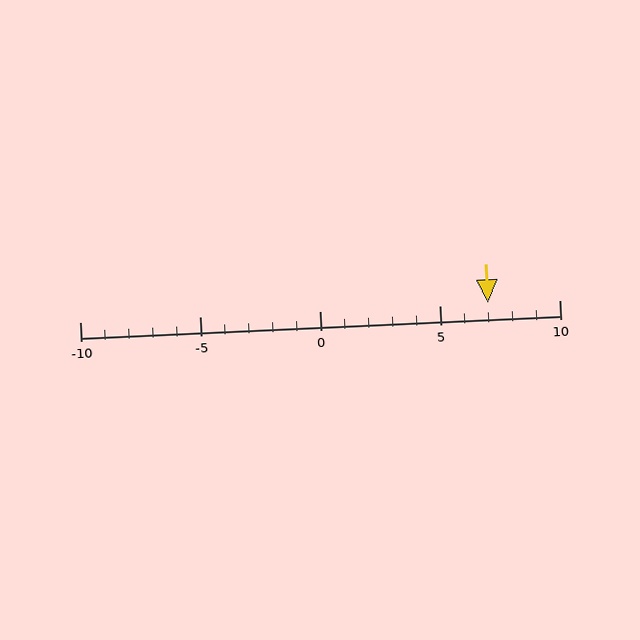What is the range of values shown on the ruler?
The ruler shows values from -10 to 10.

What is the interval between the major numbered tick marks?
The major tick marks are spaced 5 units apart.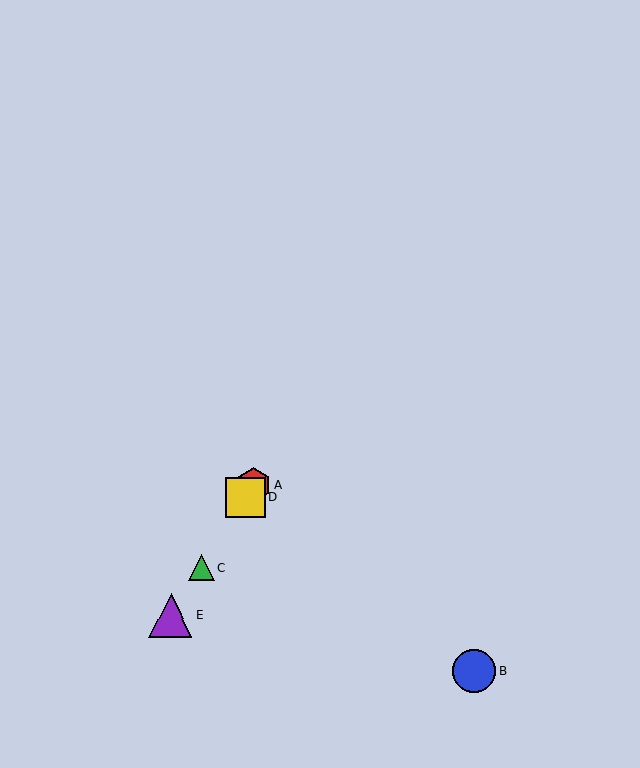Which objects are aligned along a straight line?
Objects A, C, D, E are aligned along a straight line.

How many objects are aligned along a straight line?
4 objects (A, C, D, E) are aligned along a straight line.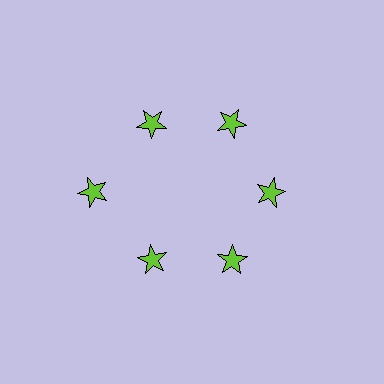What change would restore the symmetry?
The symmetry would be restored by moving it inward, back onto the ring so that all 6 stars sit at equal angles and equal distance from the center.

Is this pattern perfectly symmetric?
No. The 6 lime stars are arranged in a ring, but one element near the 9 o'clock position is pushed outward from the center, breaking the 6-fold rotational symmetry.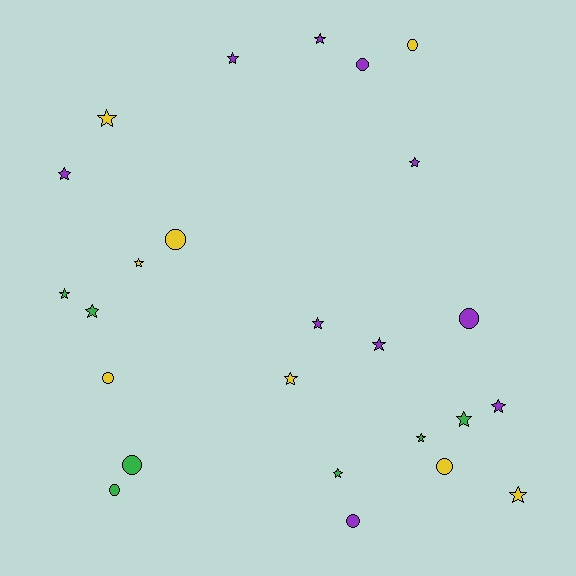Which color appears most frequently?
Purple, with 10 objects.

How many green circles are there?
There are 2 green circles.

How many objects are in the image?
There are 25 objects.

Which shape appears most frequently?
Star, with 16 objects.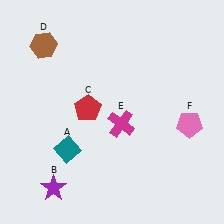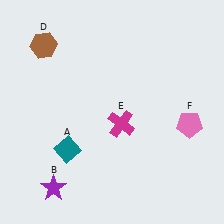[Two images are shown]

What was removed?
The red pentagon (C) was removed in Image 2.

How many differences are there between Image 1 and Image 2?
There is 1 difference between the two images.